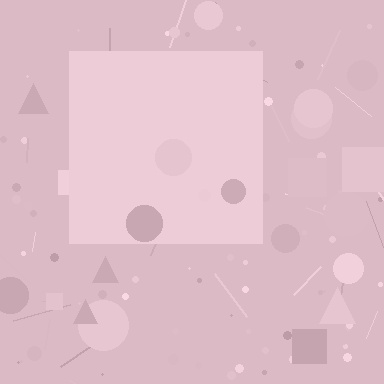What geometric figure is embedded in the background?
A square is embedded in the background.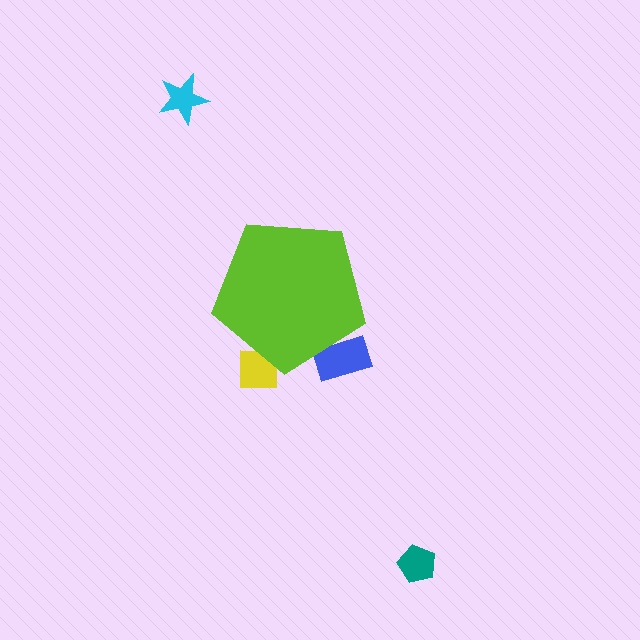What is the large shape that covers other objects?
A lime pentagon.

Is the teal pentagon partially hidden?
No, the teal pentagon is fully visible.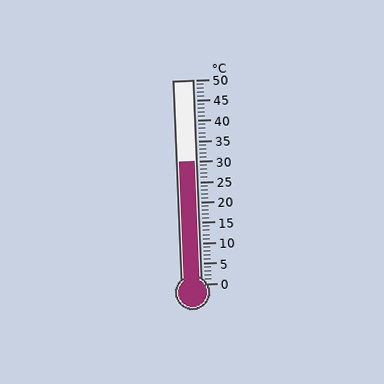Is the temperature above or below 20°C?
The temperature is above 20°C.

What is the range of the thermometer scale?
The thermometer scale ranges from 0°C to 50°C.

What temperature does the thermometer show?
The thermometer shows approximately 30°C.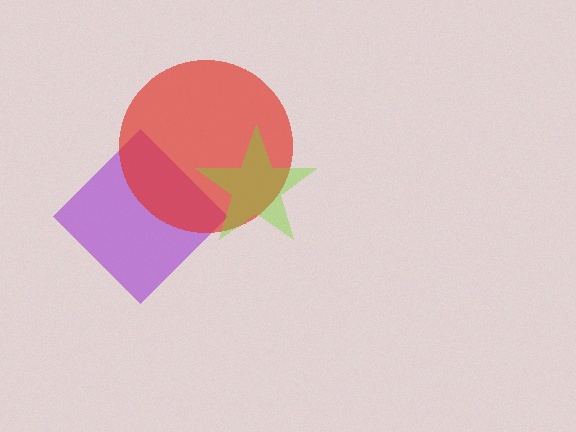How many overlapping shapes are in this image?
There are 3 overlapping shapes in the image.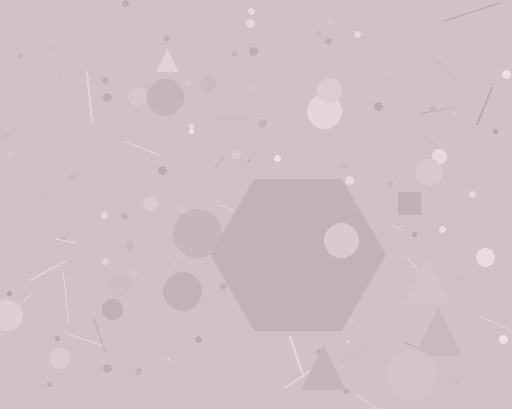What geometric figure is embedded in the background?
A hexagon is embedded in the background.